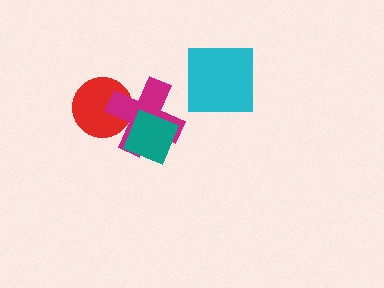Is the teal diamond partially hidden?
No, no other shape covers it.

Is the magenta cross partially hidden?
Yes, it is partially covered by another shape.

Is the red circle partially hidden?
Yes, it is partially covered by another shape.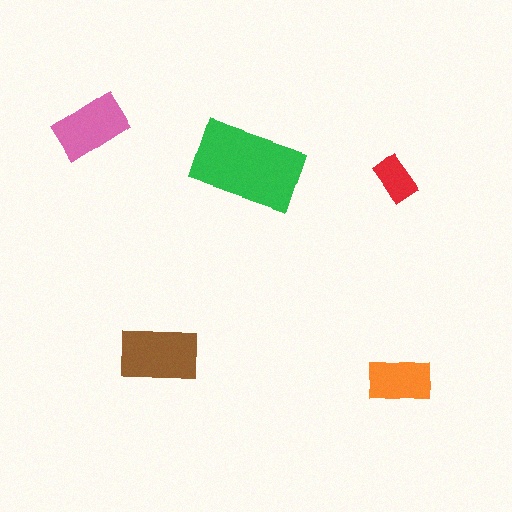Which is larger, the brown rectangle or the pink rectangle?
The brown one.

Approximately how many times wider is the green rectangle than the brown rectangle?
About 1.5 times wider.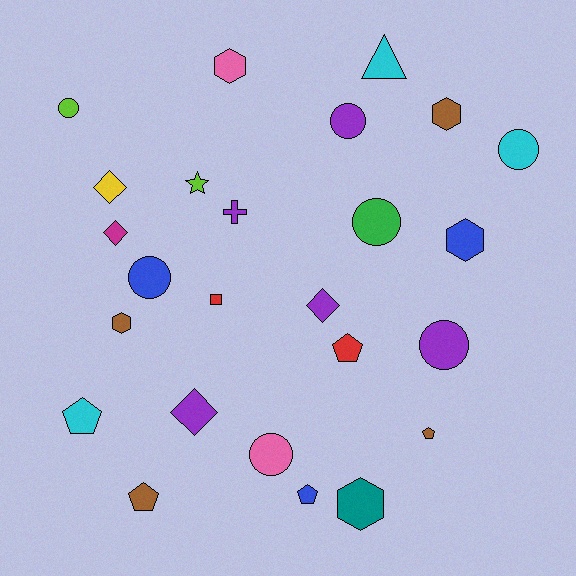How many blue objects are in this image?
There are 3 blue objects.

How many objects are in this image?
There are 25 objects.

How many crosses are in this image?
There is 1 cross.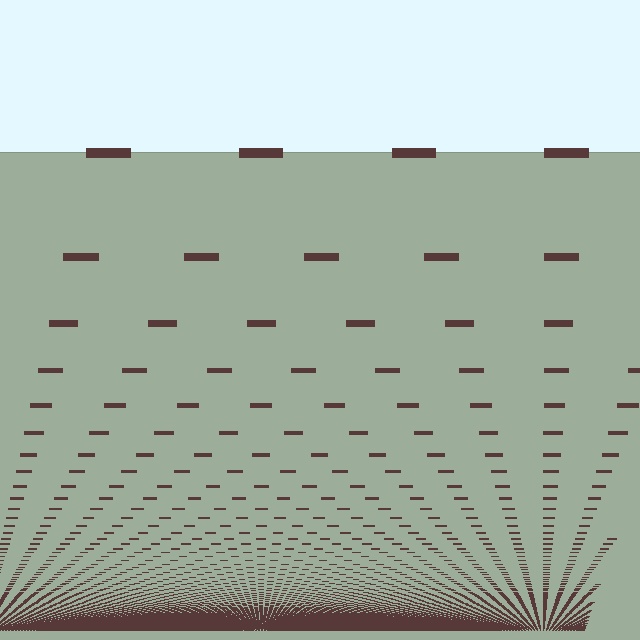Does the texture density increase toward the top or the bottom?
Density increases toward the bottom.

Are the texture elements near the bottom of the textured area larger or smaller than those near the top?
Smaller. The gradient is inverted — elements near the bottom are smaller and denser.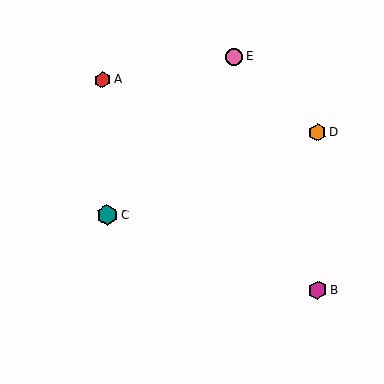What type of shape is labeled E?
Shape E is a pink circle.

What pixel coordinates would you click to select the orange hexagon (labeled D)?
Click at (318, 133) to select the orange hexagon D.